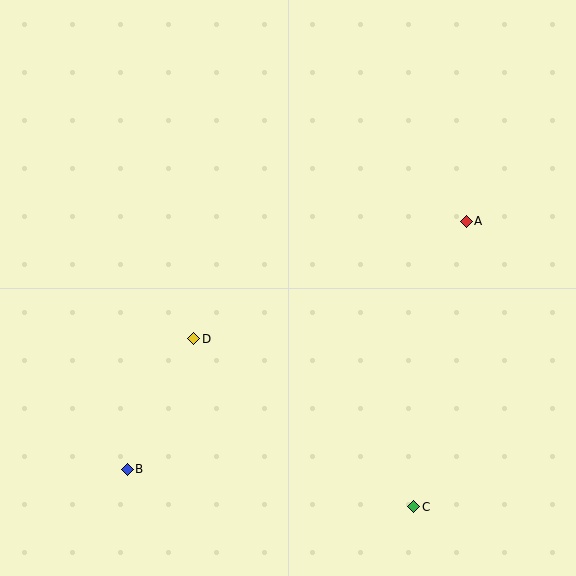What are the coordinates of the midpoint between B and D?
The midpoint between B and D is at (161, 404).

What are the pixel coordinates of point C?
Point C is at (414, 507).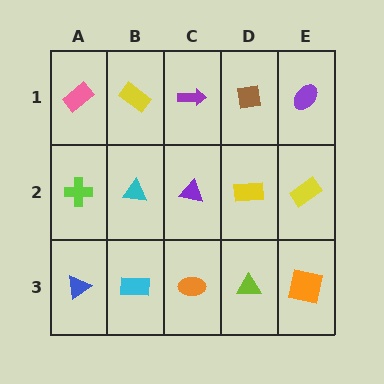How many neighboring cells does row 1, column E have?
2.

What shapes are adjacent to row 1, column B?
A cyan triangle (row 2, column B), a pink rectangle (row 1, column A), a purple arrow (row 1, column C).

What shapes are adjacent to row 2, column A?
A pink rectangle (row 1, column A), a blue triangle (row 3, column A), a cyan triangle (row 2, column B).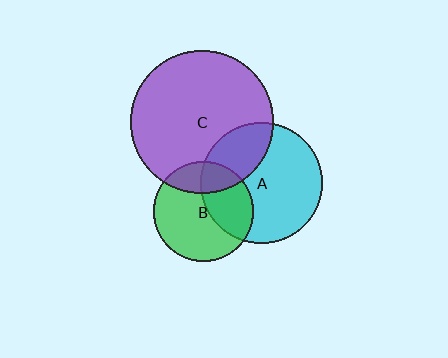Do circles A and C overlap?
Yes.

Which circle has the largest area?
Circle C (purple).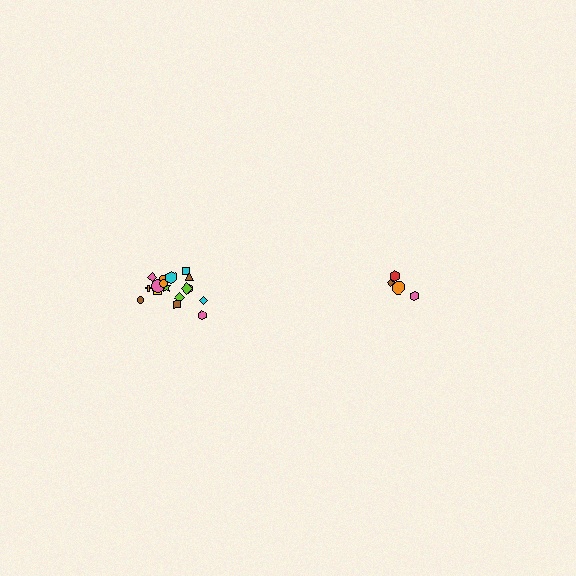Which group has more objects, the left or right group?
The left group.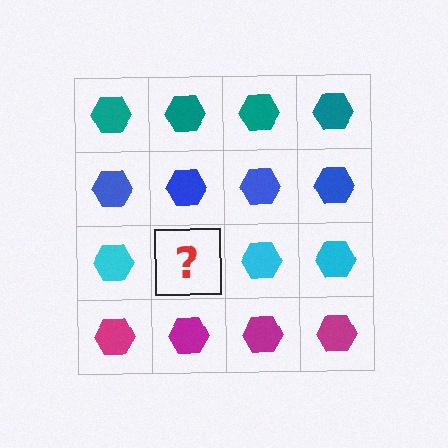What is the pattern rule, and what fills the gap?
The rule is that each row has a consistent color. The gap should be filled with a cyan hexagon.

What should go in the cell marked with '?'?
The missing cell should contain a cyan hexagon.